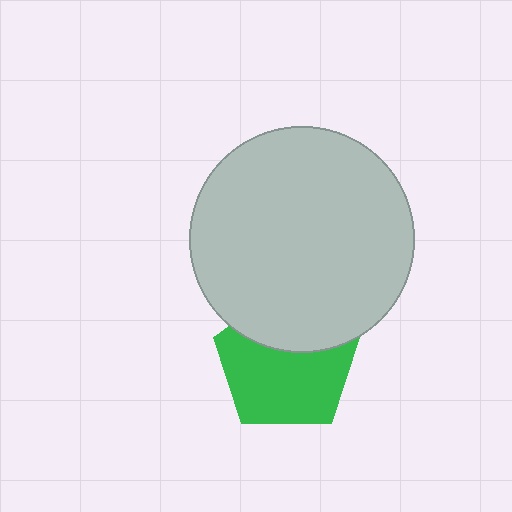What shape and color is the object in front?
The object in front is a light gray circle.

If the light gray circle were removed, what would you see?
You would see the complete green pentagon.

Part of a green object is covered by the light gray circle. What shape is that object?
It is a pentagon.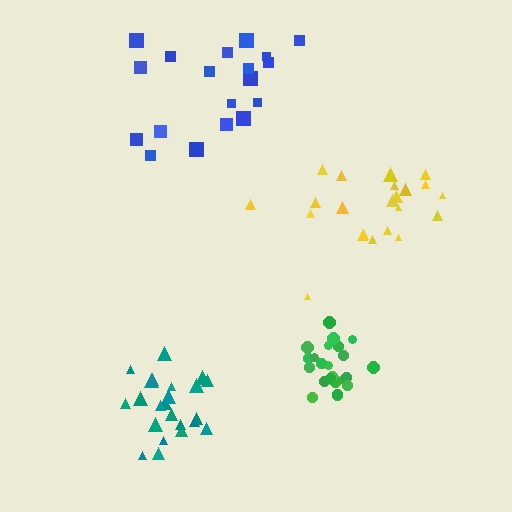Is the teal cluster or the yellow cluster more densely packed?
Teal.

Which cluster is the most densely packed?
Green.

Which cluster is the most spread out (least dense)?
Blue.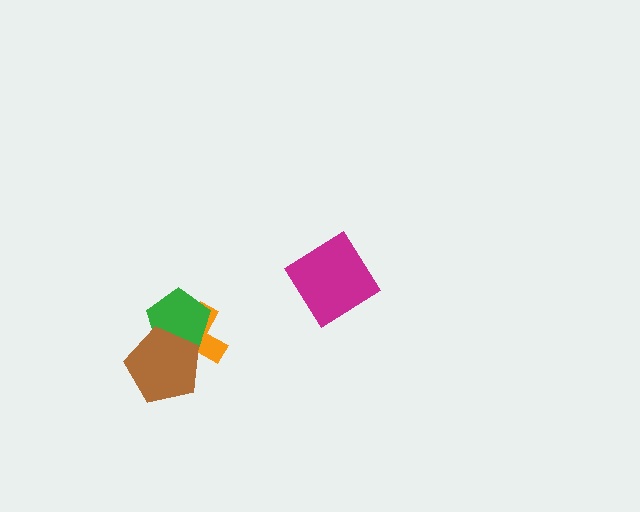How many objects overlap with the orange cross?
2 objects overlap with the orange cross.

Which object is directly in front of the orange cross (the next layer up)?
The green pentagon is directly in front of the orange cross.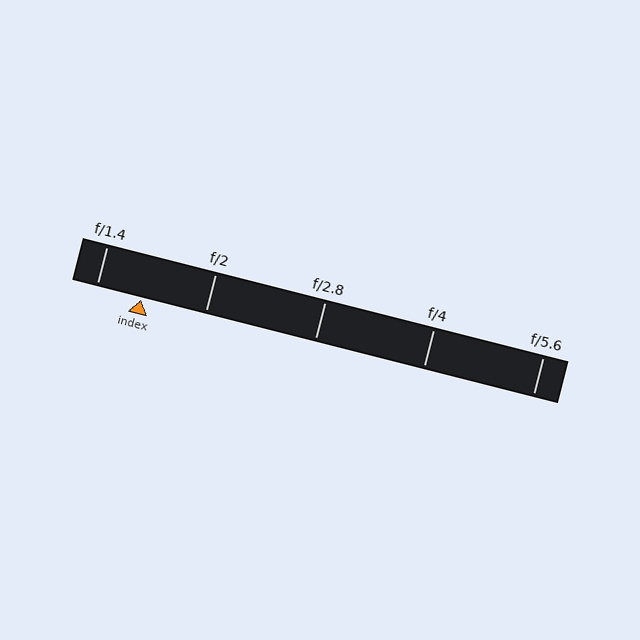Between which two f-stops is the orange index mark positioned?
The index mark is between f/1.4 and f/2.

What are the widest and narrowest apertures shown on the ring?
The widest aperture shown is f/1.4 and the narrowest is f/5.6.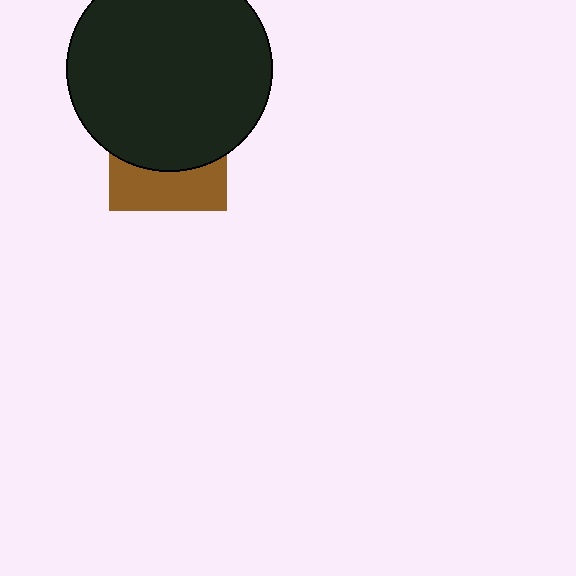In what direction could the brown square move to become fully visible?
The brown square could move down. That would shift it out from behind the black circle entirely.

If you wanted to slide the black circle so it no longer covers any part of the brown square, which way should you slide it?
Slide it up — that is the most direct way to separate the two shapes.